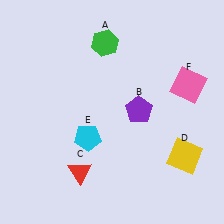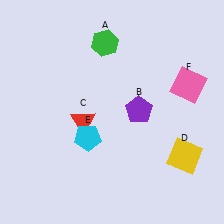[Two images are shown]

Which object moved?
The red triangle (C) moved up.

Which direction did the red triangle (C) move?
The red triangle (C) moved up.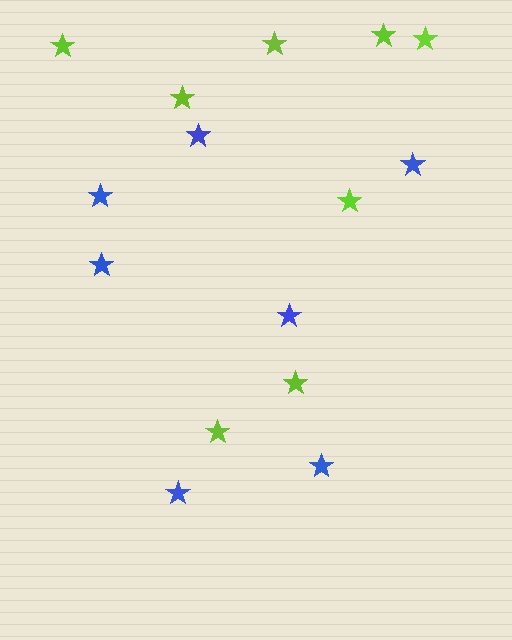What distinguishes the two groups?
There are 2 groups: one group of blue stars (7) and one group of lime stars (8).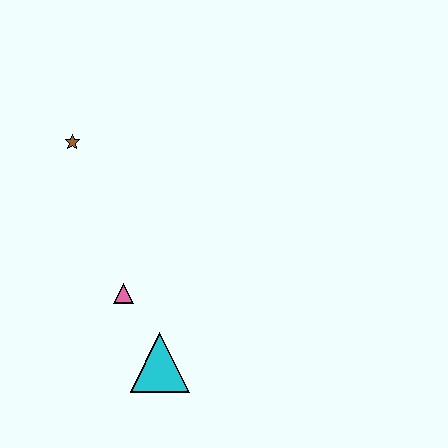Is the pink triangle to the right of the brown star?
Yes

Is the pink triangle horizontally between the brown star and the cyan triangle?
Yes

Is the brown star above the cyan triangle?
Yes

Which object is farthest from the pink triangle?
The brown star is farthest from the pink triangle.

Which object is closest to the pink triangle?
The cyan triangle is closest to the pink triangle.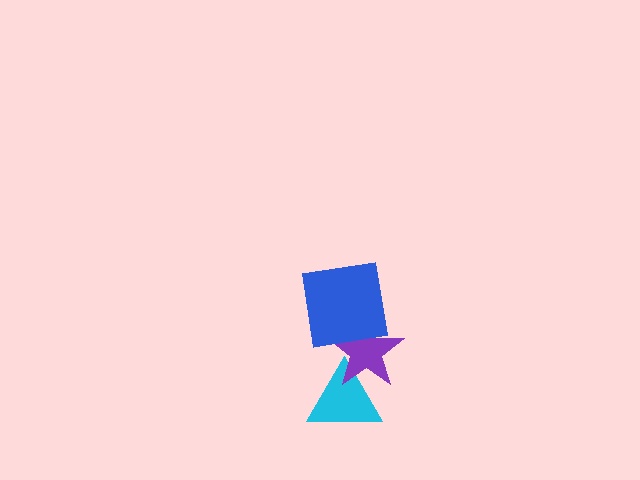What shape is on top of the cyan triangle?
The purple star is on top of the cyan triangle.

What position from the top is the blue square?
The blue square is 1st from the top.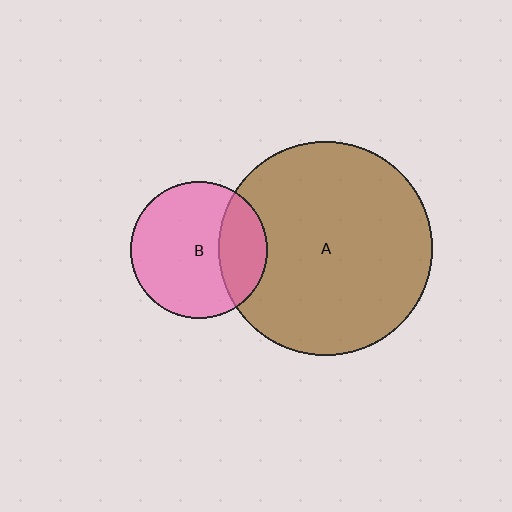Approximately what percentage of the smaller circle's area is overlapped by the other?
Approximately 25%.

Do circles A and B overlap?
Yes.